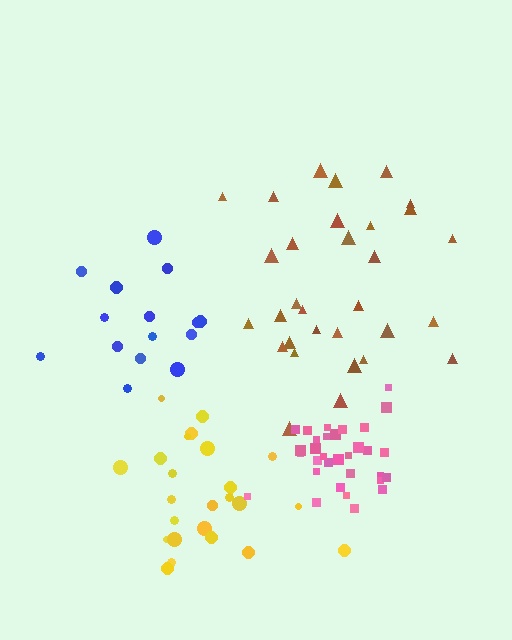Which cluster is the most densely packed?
Pink.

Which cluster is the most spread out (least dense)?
Blue.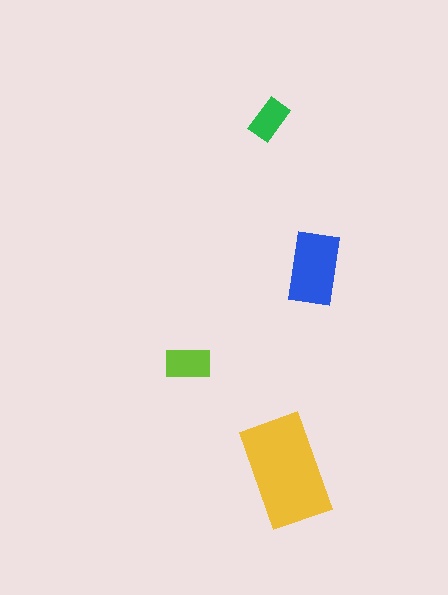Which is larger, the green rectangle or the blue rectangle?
The blue one.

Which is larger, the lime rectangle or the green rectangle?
The lime one.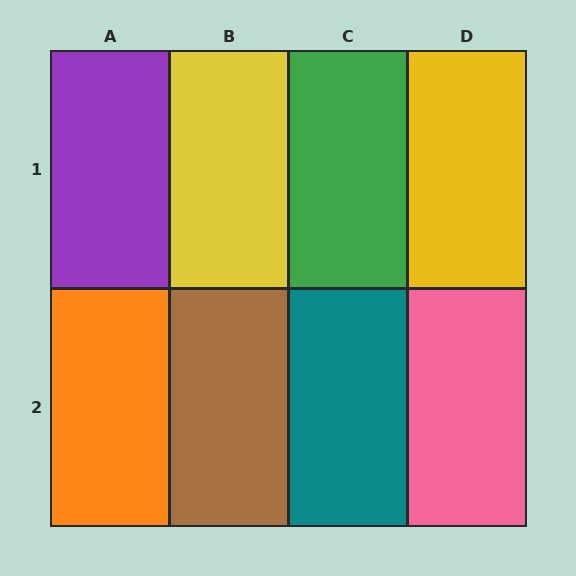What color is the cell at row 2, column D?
Pink.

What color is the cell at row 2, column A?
Orange.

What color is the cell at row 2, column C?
Teal.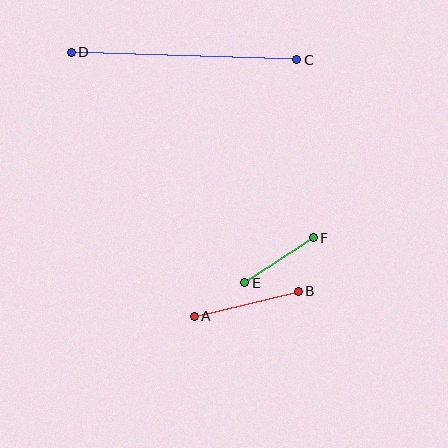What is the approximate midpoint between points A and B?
The midpoint is at approximately (246, 304) pixels.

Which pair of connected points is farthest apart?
Points C and D are farthest apart.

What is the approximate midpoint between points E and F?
The midpoint is at approximately (279, 260) pixels.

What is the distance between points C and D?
The distance is approximately 226 pixels.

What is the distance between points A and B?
The distance is approximately 107 pixels.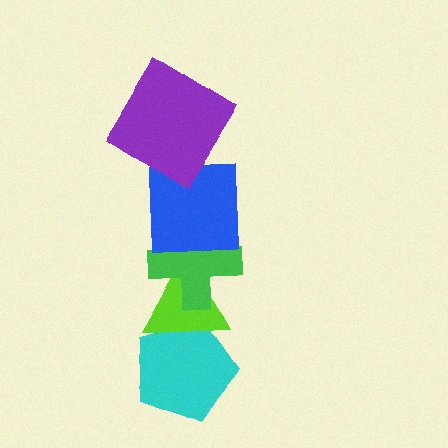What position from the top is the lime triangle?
The lime triangle is 4th from the top.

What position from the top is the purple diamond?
The purple diamond is 1st from the top.